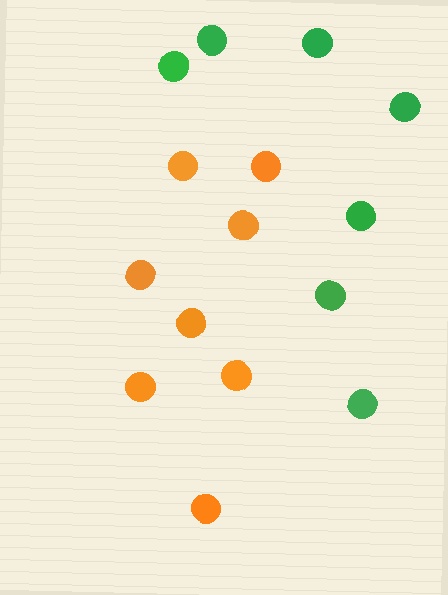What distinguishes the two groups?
There are 2 groups: one group of orange circles (8) and one group of green circles (7).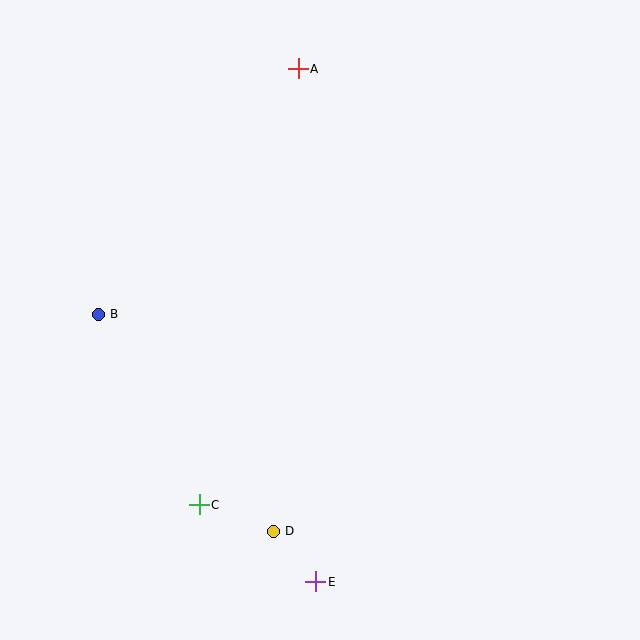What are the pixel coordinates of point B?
Point B is at (98, 314).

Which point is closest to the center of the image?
Point D at (273, 531) is closest to the center.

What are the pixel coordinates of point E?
Point E is at (316, 582).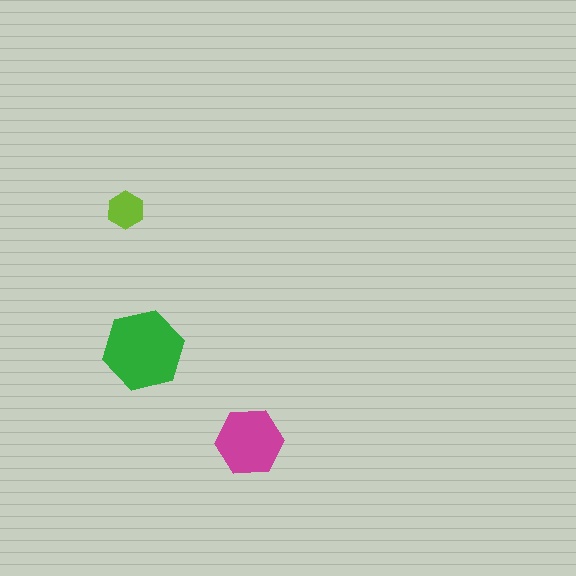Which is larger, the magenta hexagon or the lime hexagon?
The magenta one.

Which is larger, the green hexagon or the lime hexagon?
The green one.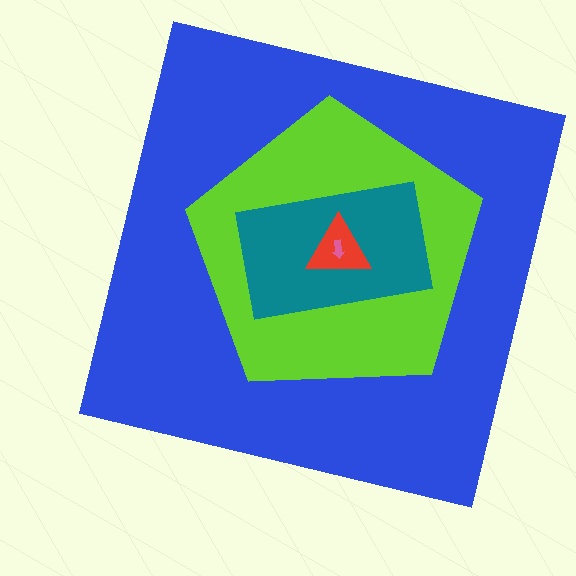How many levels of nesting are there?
5.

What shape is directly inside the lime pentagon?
The teal rectangle.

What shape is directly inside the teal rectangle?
The red triangle.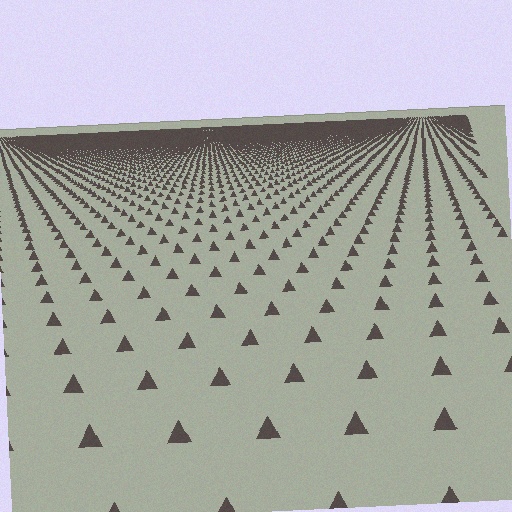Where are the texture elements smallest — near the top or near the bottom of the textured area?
Near the top.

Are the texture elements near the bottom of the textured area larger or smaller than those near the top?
Larger. Near the bottom, elements are closer to the viewer and appear at a bigger on-screen size.